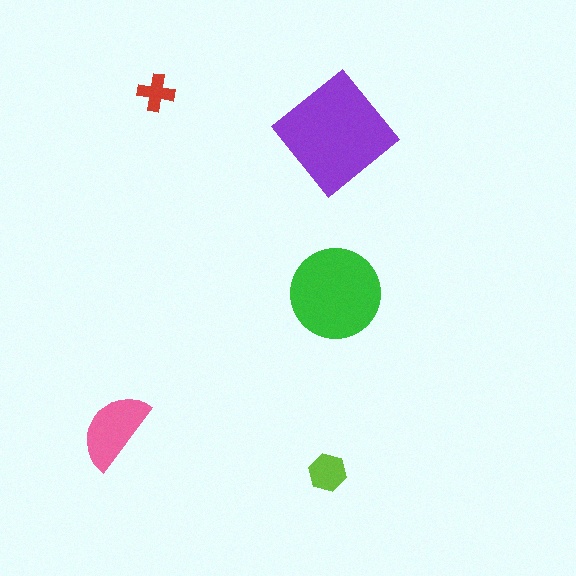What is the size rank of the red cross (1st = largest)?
5th.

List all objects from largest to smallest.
The purple diamond, the green circle, the pink semicircle, the lime hexagon, the red cross.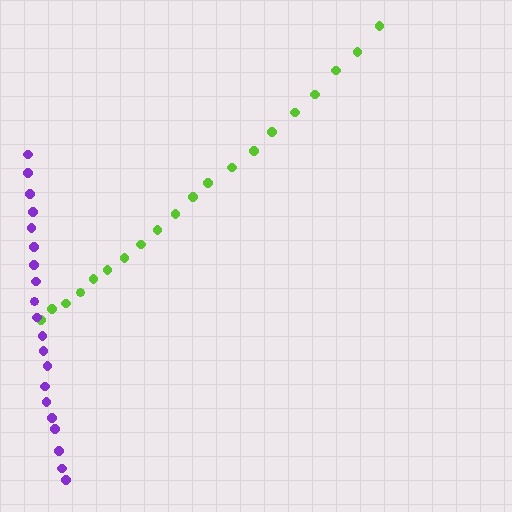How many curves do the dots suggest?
There are 2 distinct paths.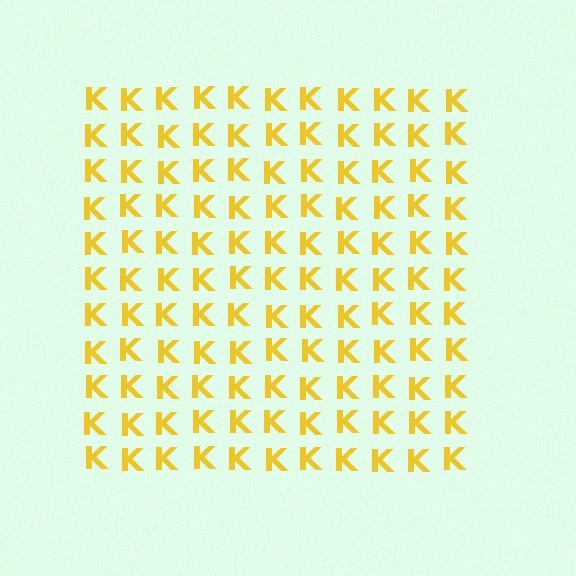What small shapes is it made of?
It is made of small letter K's.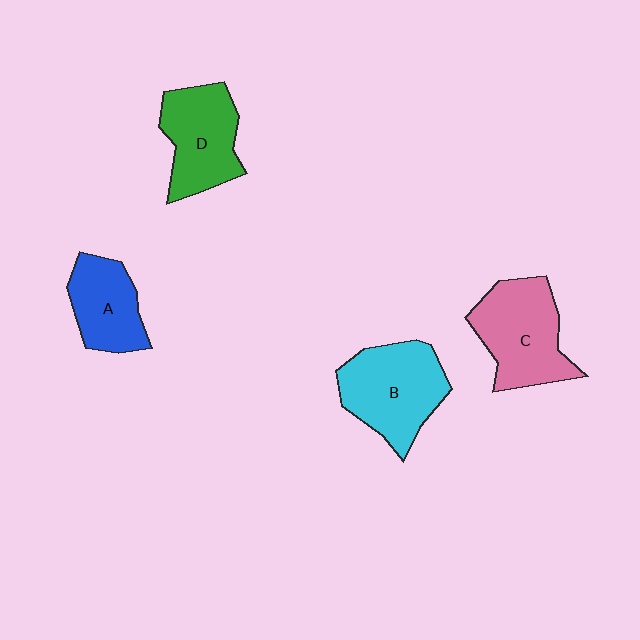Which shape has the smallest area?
Shape A (blue).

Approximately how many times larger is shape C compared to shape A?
Approximately 1.4 times.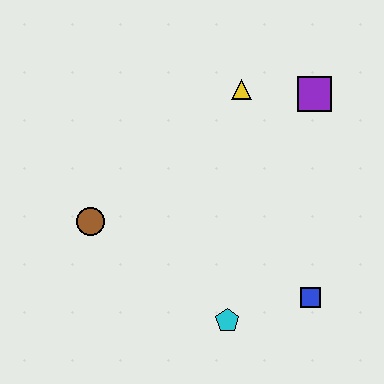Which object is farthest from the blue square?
The brown circle is farthest from the blue square.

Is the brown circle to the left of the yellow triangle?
Yes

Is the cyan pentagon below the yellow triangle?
Yes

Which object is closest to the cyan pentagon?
The blue square is closest to the cyan pentagon.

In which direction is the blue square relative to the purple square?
The blue square is below the purple square.